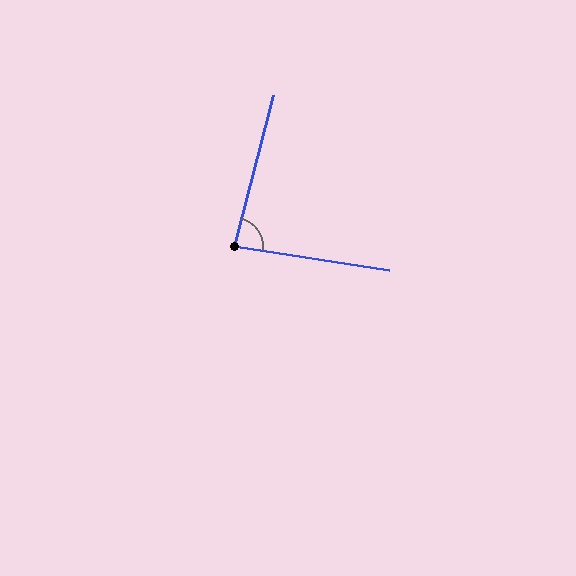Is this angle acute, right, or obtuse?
It is acute.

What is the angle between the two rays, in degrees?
Approximately 84 degrees.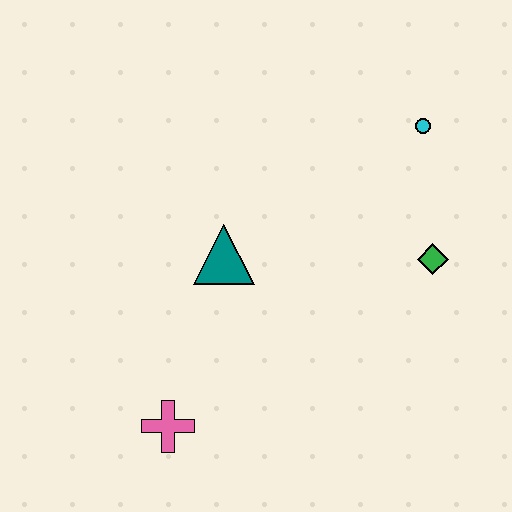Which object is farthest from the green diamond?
The pink cross is farthest from the green diamond.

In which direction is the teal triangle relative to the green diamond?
The teal triangle is to the left of the green diamond.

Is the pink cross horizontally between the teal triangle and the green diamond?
No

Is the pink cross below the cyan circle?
Yes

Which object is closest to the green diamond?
The cyan circle is closest to the green diamond.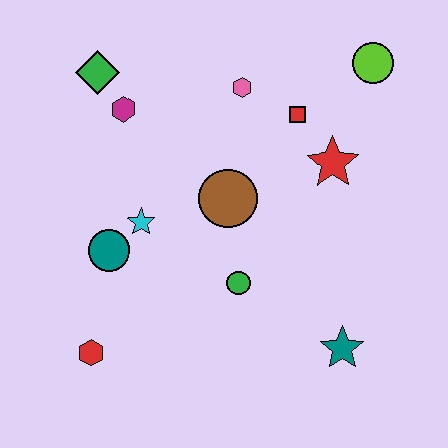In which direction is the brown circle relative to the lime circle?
The brown circle is to the left of the lime circle.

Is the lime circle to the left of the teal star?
No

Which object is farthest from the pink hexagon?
The red hexagon is farthest from the pink hexagon.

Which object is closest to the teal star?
The green circle is closest to the teal star.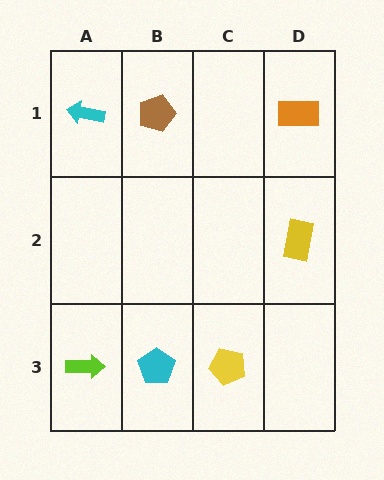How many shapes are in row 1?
3 shapes.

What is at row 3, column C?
A yellow pentagon.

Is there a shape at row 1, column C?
No, that cell is empty.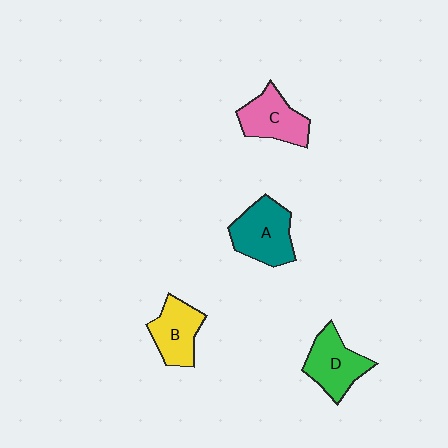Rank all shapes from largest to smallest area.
From largest to smallest: A (teal), D (green), C (pink), B (yellow).